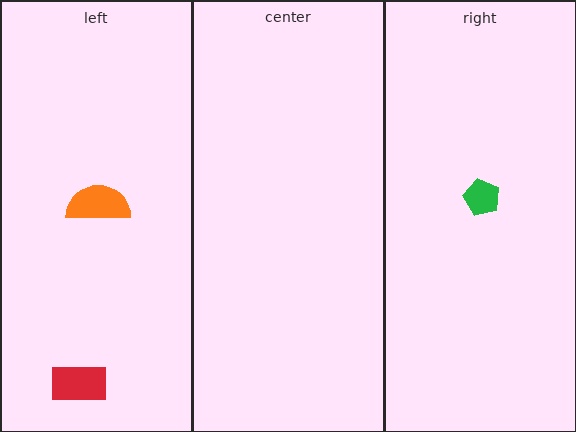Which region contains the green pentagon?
The right region.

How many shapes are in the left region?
2.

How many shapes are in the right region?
1.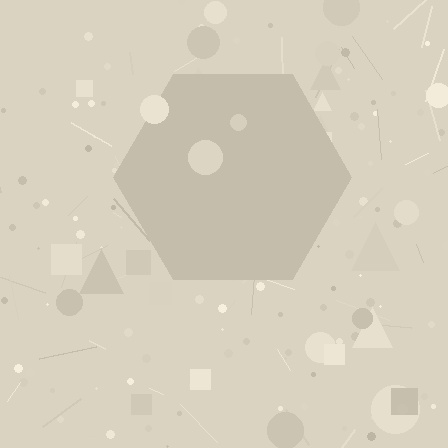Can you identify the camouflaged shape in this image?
The camouflaged shape is a hexagon.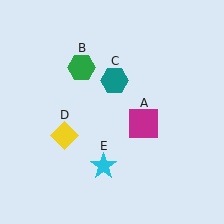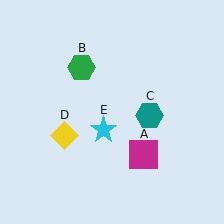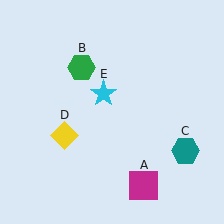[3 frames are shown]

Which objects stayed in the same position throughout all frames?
Green hexagon (object B) and yellow diamond (object D) remained stationary.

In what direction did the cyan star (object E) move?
The cyan star (object E) moved up.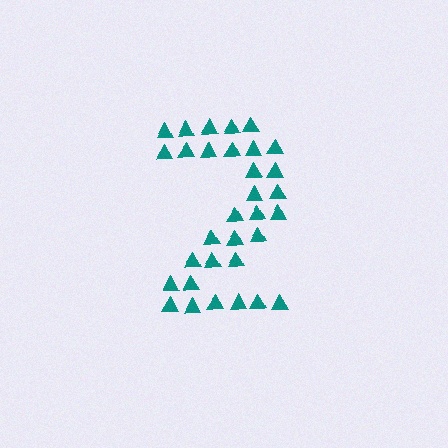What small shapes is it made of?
It is made of small triangles.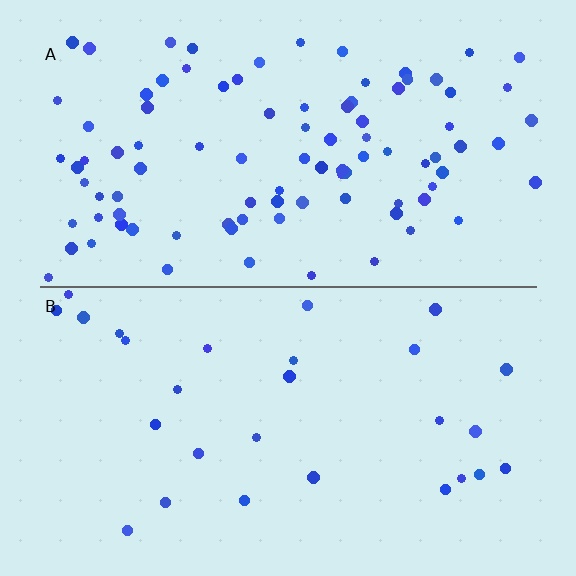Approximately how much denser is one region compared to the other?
Approximately 3.3× — region A over region B.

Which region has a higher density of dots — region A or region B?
A (the top).